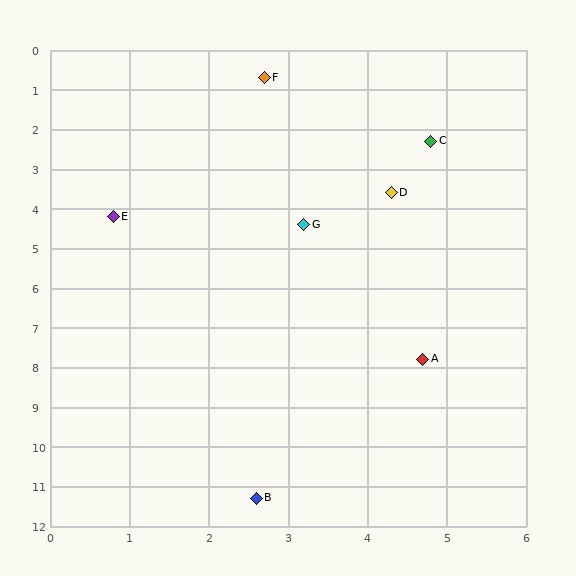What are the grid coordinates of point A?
Point A is at approximately (4.7, 7.8).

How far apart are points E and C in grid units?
Points E and C are about 4.4 grid units apart.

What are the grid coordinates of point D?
Point D is at approximately (4.3, 3.6).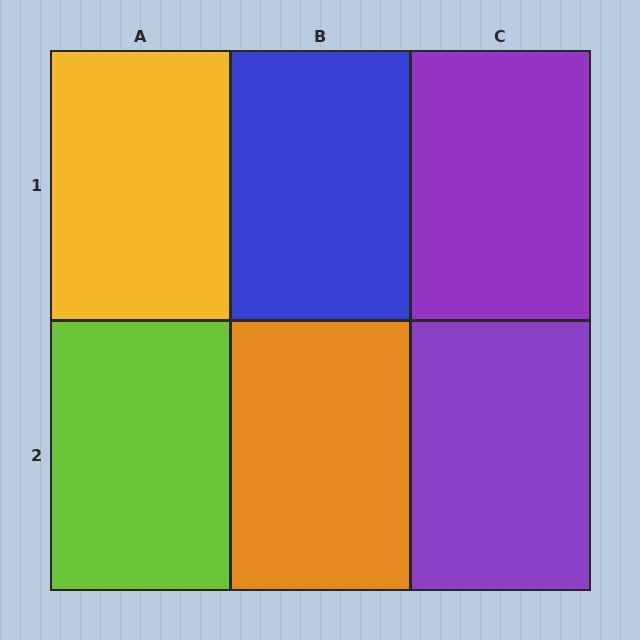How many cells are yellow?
1 cell is yellow.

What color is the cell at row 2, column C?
Purple.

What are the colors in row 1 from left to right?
Yellow, blue, purple.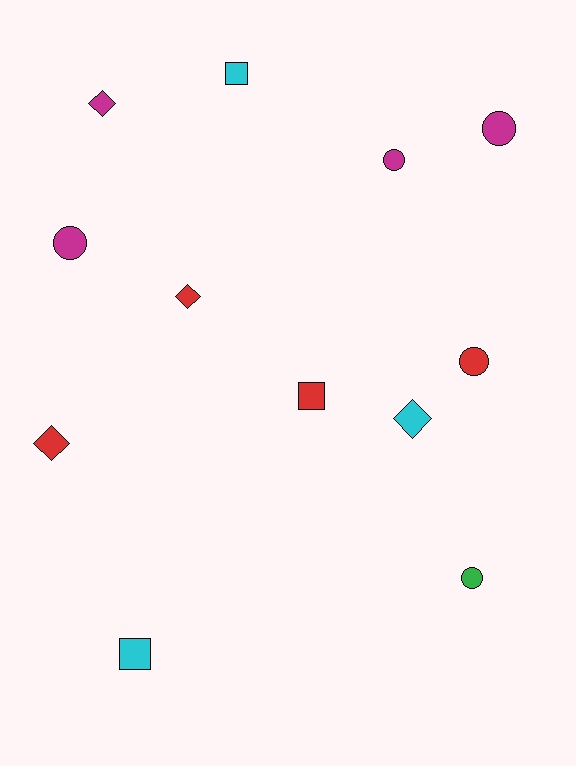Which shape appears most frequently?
Circle, with 5 objects.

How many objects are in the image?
There are 12 objects.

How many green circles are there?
There is 1 green circle.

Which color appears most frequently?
Red, with 4 objects.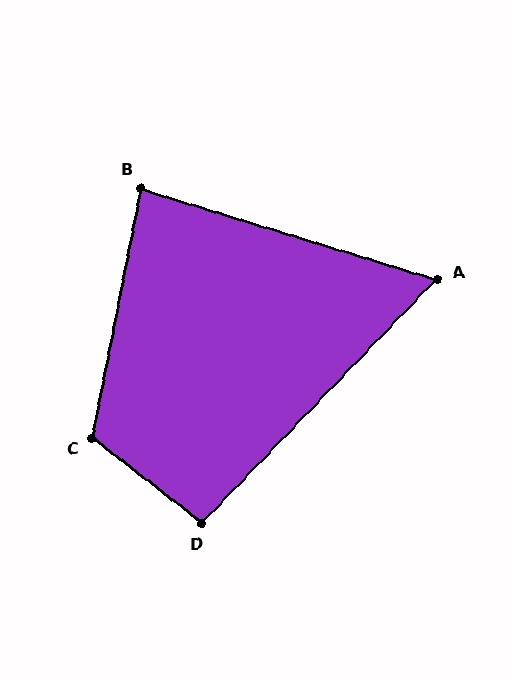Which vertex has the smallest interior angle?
A, at approximately 63 degrees.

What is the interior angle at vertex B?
Approximately 84 degrees (acute).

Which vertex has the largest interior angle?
C, at approximately 117 degrees.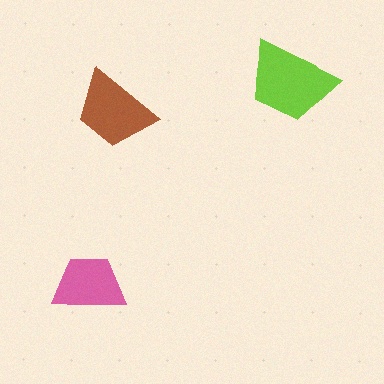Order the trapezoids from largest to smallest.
the lime one, the brown one, the pink one.